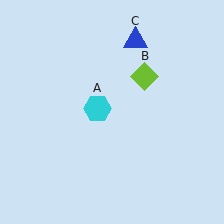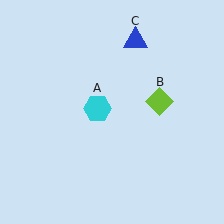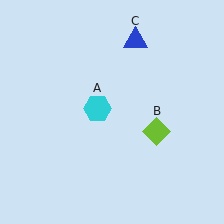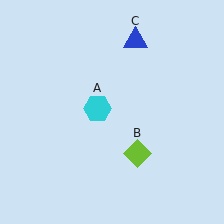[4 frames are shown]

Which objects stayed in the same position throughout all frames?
Cyan hexagon (object A) and blue triangle (object C) remained stationary.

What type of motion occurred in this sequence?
The lime diamond (object B) rotated clockwise around the center of the scene.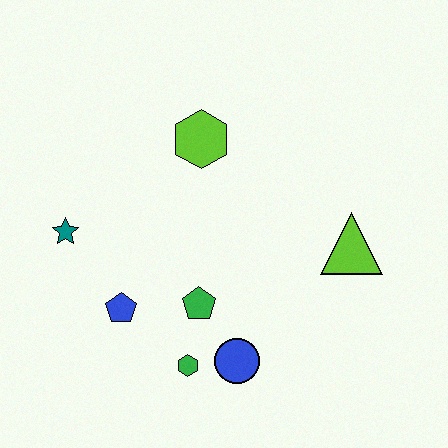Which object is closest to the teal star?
The blue pentagon is closest to the teal star.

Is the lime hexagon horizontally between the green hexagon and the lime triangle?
Yes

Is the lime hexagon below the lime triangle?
No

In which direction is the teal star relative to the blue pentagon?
The teal star is above the blue pentagon.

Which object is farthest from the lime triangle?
The teal star is farthest from the lime triangle.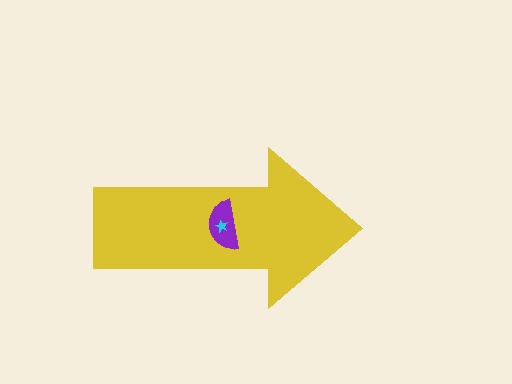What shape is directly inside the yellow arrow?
The purple semicircle.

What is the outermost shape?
The yellow arrow.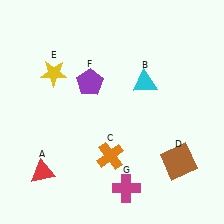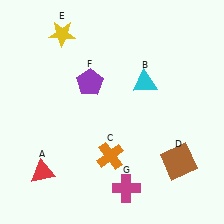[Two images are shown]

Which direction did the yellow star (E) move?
The yellow star (E) moved up.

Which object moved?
The yellow star (E) moved up.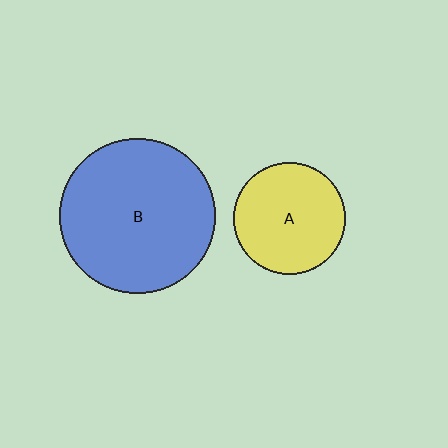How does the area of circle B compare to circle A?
Approximately 1.9 times.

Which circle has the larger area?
Circle B (blue).